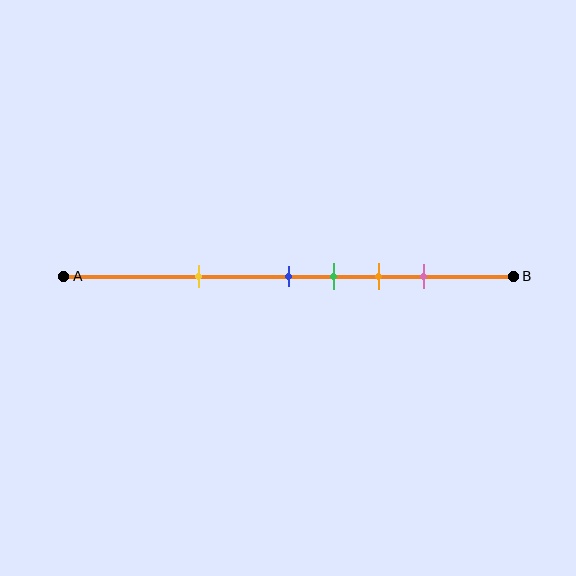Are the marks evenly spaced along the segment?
No, the marks are not evenly spaced.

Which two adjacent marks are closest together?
The blue and green marks are the closest adjacent pair.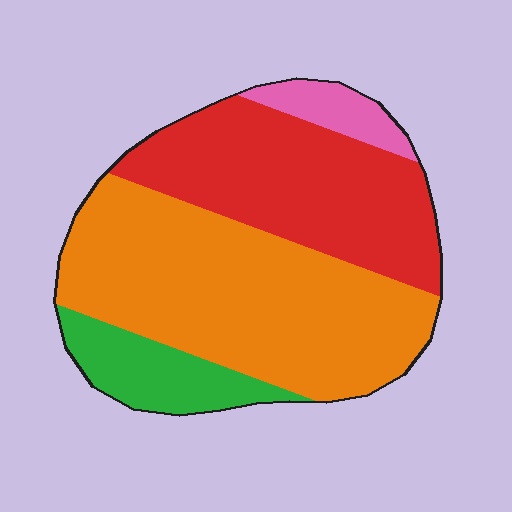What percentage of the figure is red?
Red covers roughly 35% of the figure.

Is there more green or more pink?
Green.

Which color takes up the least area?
Pink, at roughly 5%.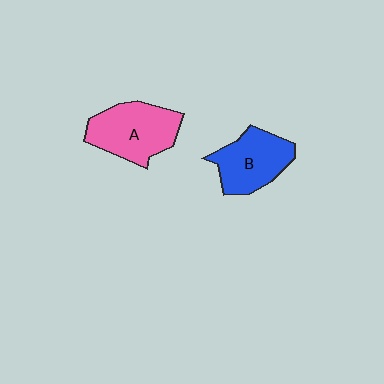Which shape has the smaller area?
Shape B (blue).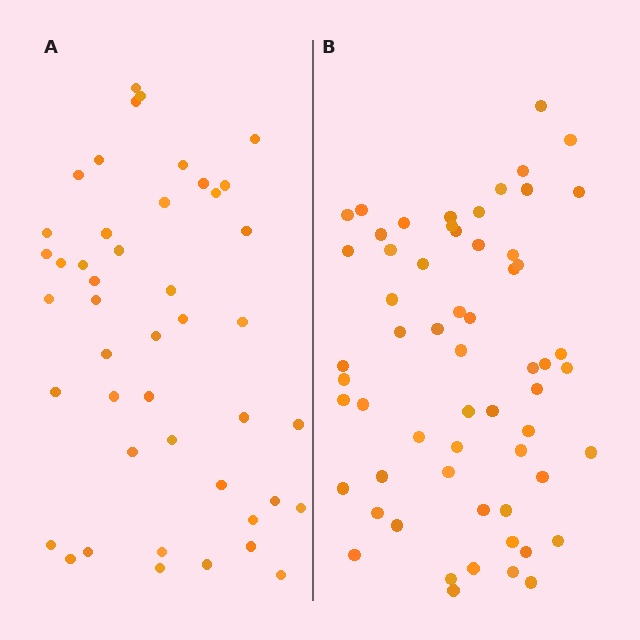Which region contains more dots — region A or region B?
Region B (the right region) has more dots.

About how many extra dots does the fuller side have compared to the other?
Region B has approximately 15 more dots than region A.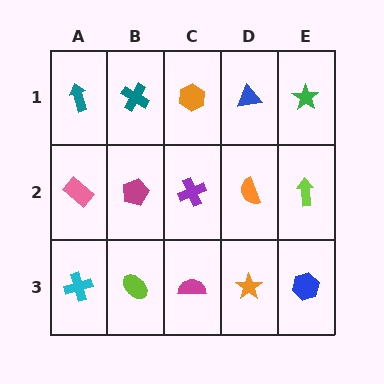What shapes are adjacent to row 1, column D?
An orange semicircle (row 2, column D), an orange hexagon (row 1, column C), a green star (row 1, column E).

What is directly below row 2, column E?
A blue hexagon.